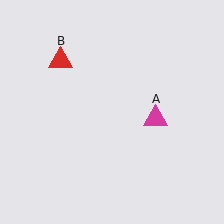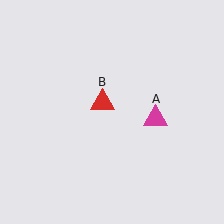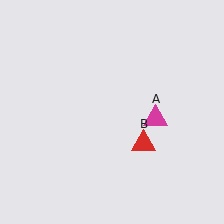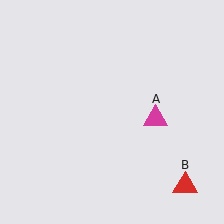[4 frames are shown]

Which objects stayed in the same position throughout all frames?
Magenta triangle (object A) remained stationary.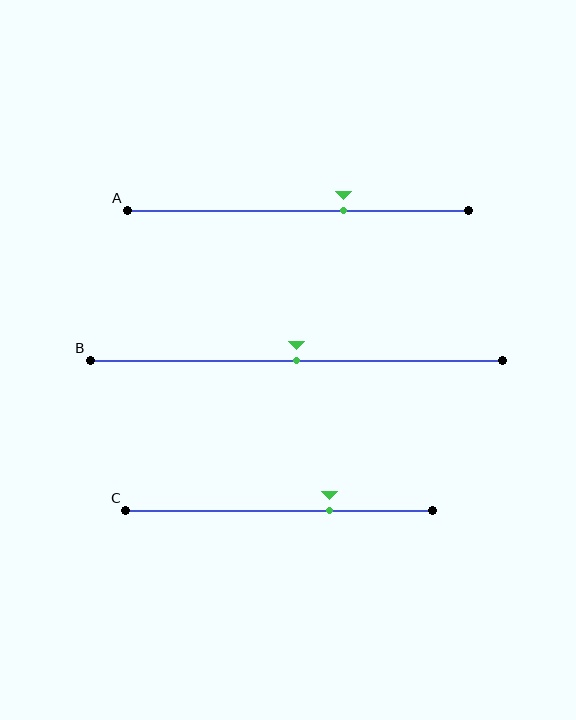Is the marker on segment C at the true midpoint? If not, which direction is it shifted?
No, the marker on segment C is shifted to the right by about 16% of the segment length.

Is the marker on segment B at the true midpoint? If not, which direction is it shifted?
Yes, the marker on segment B is at the true midpoint.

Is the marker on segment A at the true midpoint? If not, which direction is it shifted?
No, the marker on segment A is shifted to the right by about 13% of the segment length.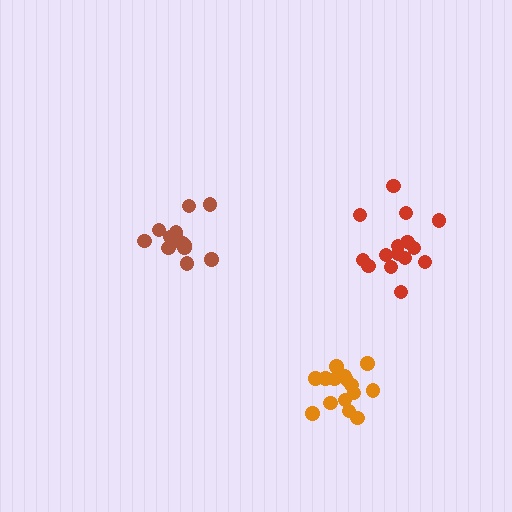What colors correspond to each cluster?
The clusters are colored: brown, red, orange.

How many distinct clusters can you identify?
There are 3 distinct clusters.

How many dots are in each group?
Group 1: 14 dots, Group 2: 15 dots, Group 3: 16 dots (45 total).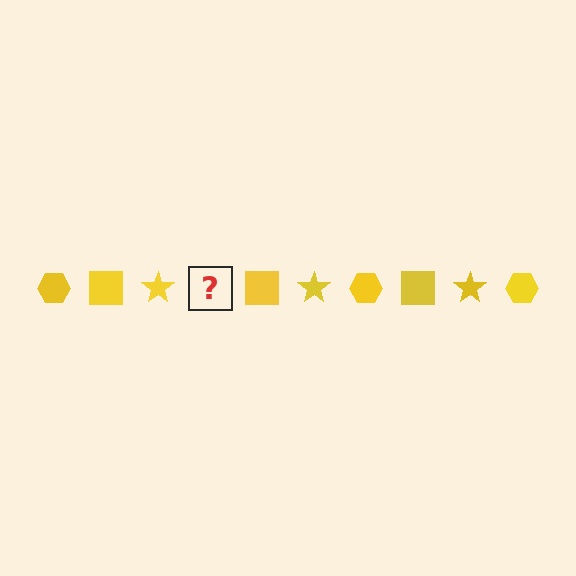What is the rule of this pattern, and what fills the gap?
The rule is that the pattern cycles through hexagon, square, star shapes in yellow. The gap should be filled with a yellow hexagon.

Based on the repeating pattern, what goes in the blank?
The blank should be a yellow hexagon.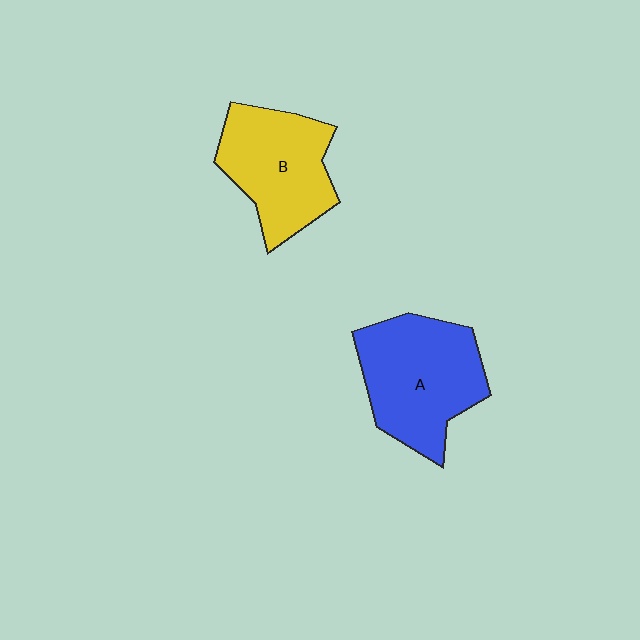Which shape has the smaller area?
Shape B (yellow).